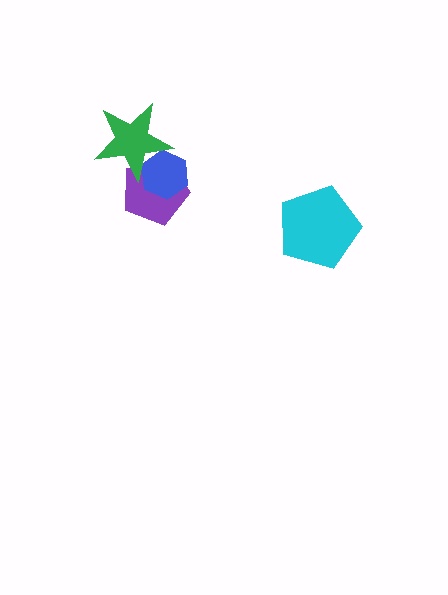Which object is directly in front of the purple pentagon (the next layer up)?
The blue hexagon is directly in front of the purple pentagon.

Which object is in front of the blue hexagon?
The green star is in front of the blue hexagon.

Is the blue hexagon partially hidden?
Yes, it is partially covered by another shape.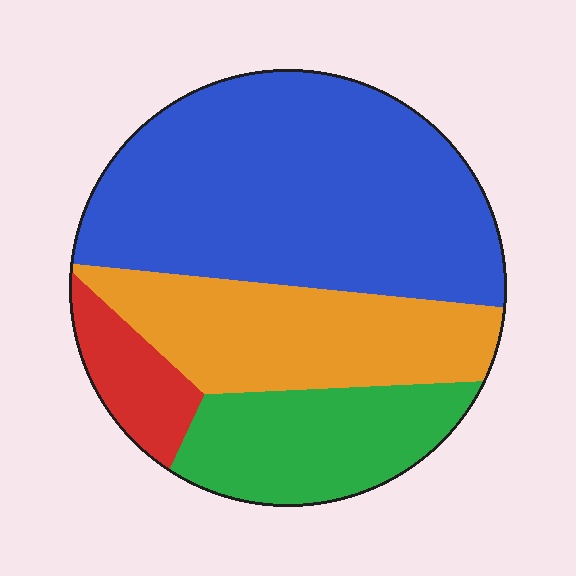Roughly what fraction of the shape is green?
Green takes up less than a quarter of the shape.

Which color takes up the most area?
Blue, at roughly 50%.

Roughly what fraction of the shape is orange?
Orange takes up about one quarter (1/4) of the shape.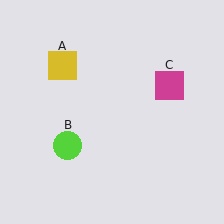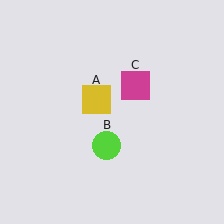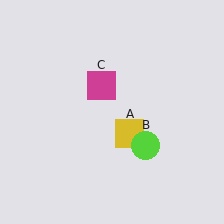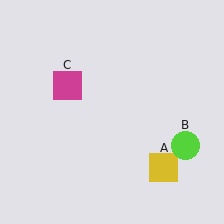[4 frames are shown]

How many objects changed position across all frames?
3 objects changed position: yellow square (object A), lime circle (object B), magenta square (object C).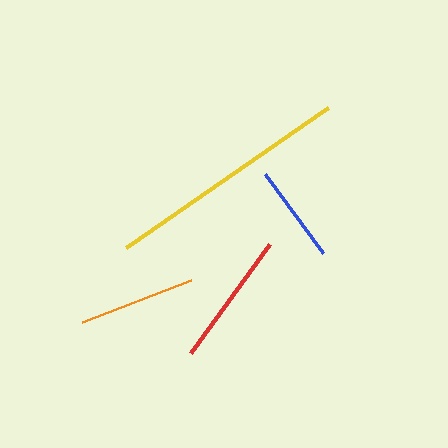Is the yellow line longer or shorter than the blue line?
The yellow line is longer than the blue line.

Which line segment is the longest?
The yellow line is the longest at approximately 246 pixels.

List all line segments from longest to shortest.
From longest to shortest: yellow, red, orange, blue.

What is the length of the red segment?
The red segment is approximately 135 pixels long.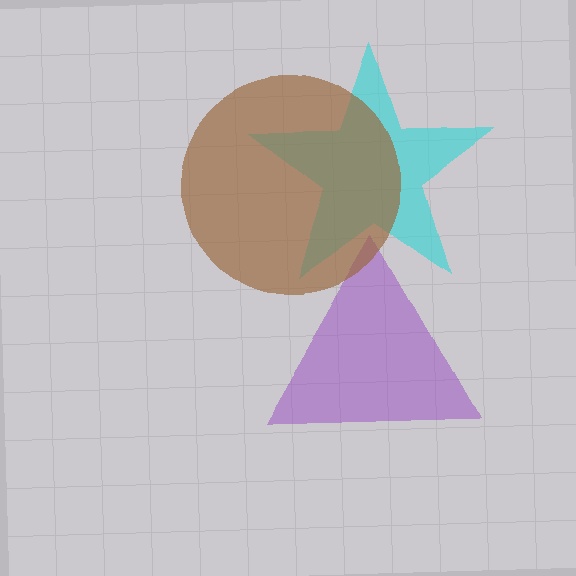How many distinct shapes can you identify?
There are 3 distinct shapes: a cyan star, a purple triangle, a brown circle.